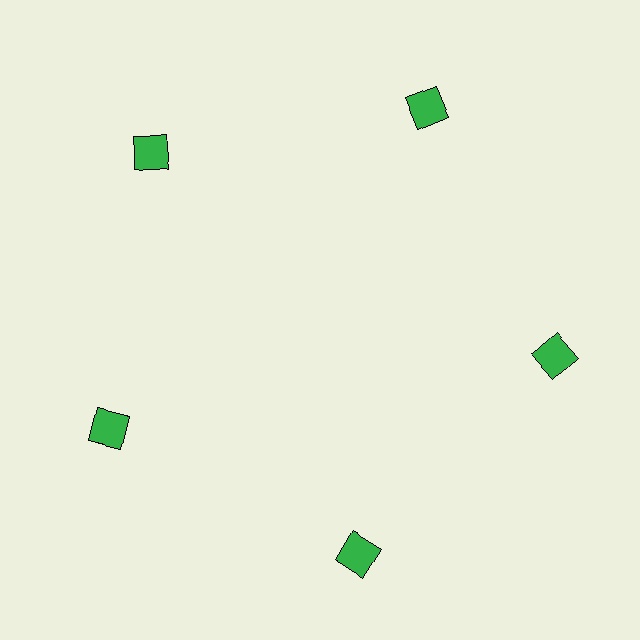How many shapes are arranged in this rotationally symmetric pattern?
There are 5 shapes, arranged in 5 groups of 1.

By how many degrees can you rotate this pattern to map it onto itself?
The pattern maps onto itself every 72 degrees of rotation.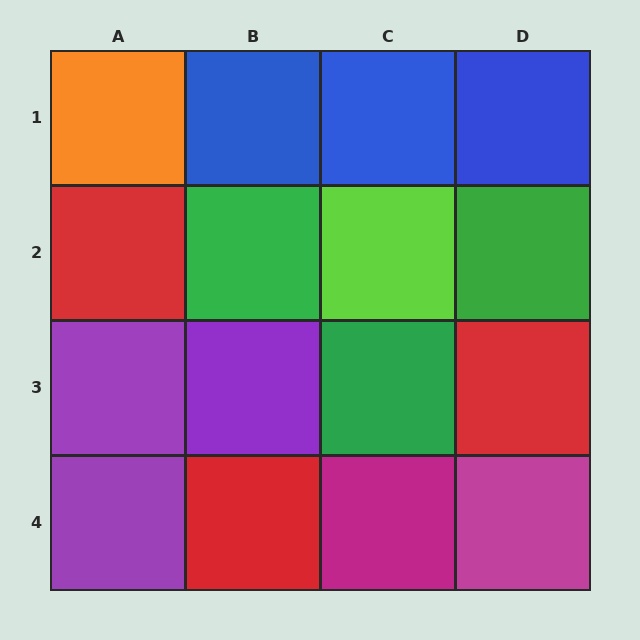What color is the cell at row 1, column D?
Blue.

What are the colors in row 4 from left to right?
Purple, red, magenta, magenta.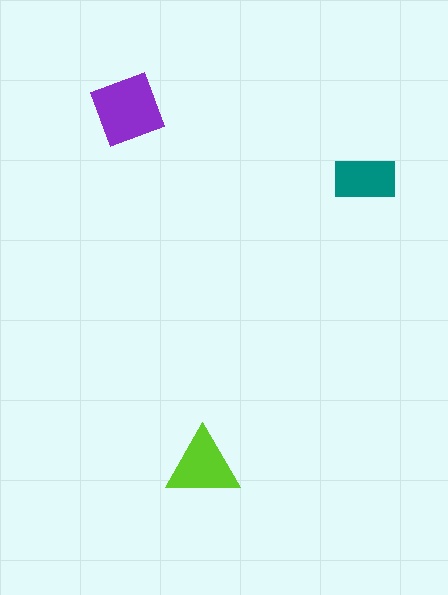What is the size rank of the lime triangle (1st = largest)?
2nd.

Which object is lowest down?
The lime triangle is bottommost.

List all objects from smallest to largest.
The teal rectangle, the lime triangle, the purple diamond.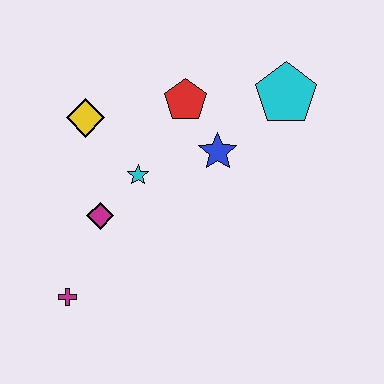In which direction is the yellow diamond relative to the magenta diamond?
The yellow diamond is above the magenta diamond.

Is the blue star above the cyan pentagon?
No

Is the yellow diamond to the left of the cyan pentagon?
Yes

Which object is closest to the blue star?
The red pentagon is closest to the blue star.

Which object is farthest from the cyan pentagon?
The magenta cross is farthest from the cyan pentagon.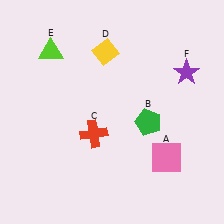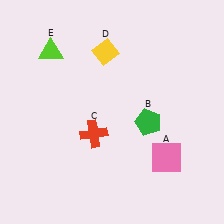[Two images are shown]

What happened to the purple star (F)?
The purple star (F) was removed in Image 2. It was in the top-right area of Image 1.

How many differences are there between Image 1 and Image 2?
There is 1 difference between the two images.